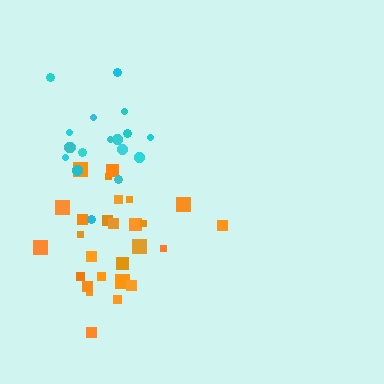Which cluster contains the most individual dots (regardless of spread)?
Orange (28).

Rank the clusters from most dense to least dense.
orange, cyan.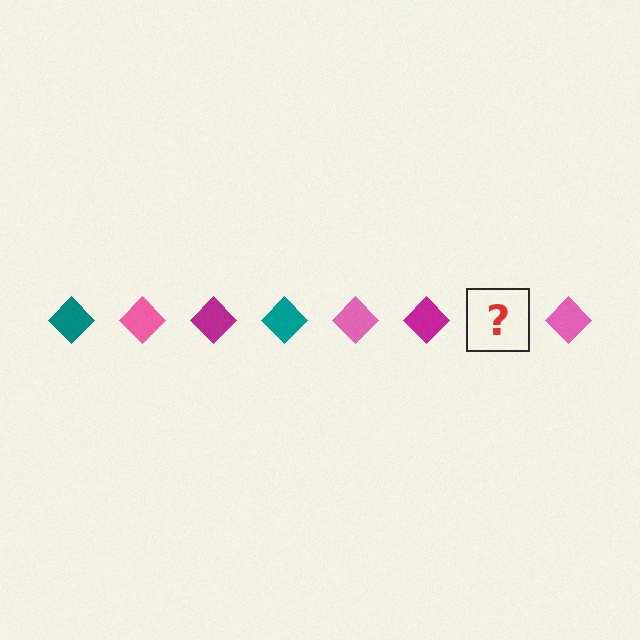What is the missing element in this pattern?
The missing element is a teal diamond.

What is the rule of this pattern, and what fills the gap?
The rule is that the pattern cycles through teal, pink, magenta diamonds. The gap should be filled with a teal diamond.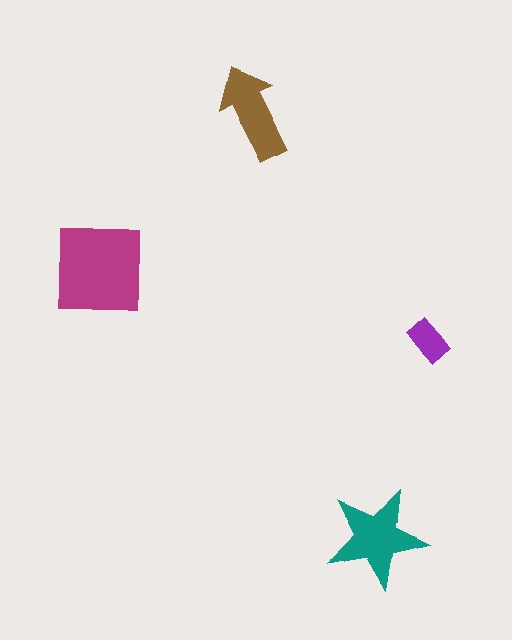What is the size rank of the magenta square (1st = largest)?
1st.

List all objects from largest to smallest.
The magenta square, the teal star, the brown arrow, the purple rectangle.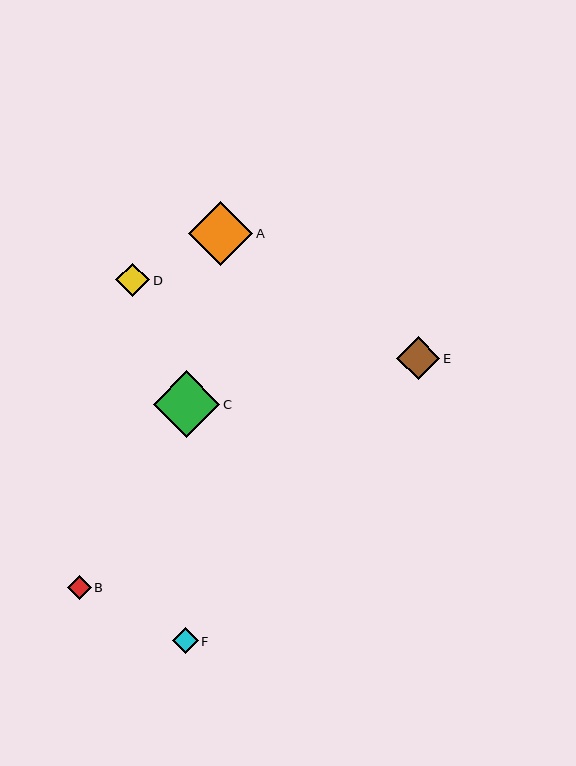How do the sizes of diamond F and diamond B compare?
Diamond F and diamond B are approximately the same size.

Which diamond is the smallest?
Diamond B is the smallest with a size of approximately 24 pixels.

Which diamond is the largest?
Diamond C is the largest with a size of approximately 66 pixels.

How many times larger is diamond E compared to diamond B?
Diamond E is approximately 1.8 times the size of diamond B.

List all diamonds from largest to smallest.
From largest to smallest: C, A, E, D, F, B.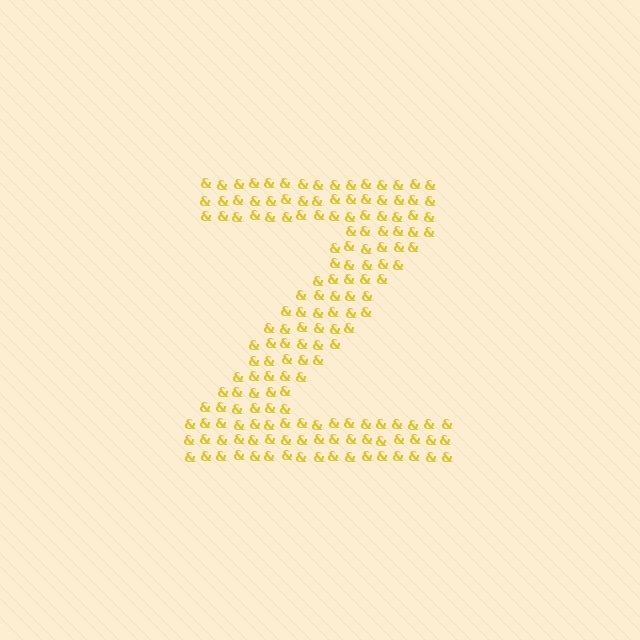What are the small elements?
The small elements are ampersands.